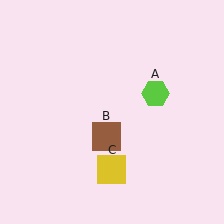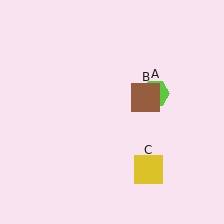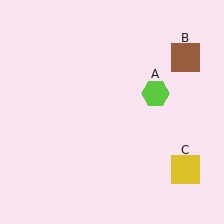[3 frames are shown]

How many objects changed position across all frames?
2 objects changed position: brown square (object B), yellow square (object C).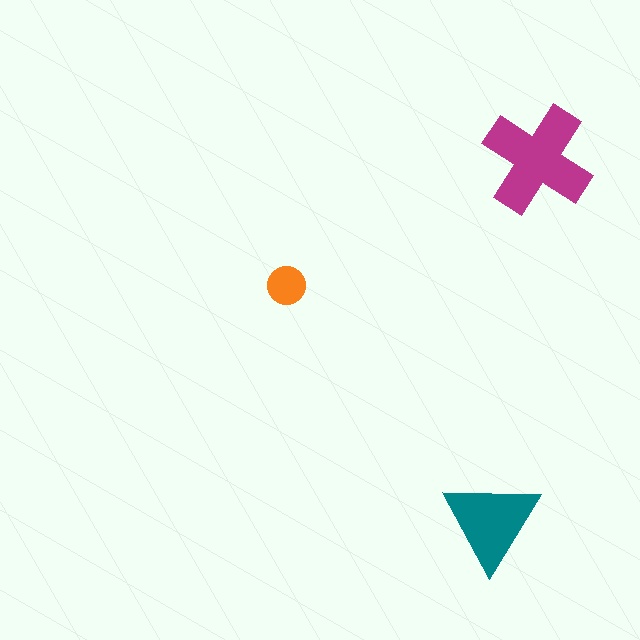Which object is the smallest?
The orange circle.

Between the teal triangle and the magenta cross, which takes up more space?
The magenta cross.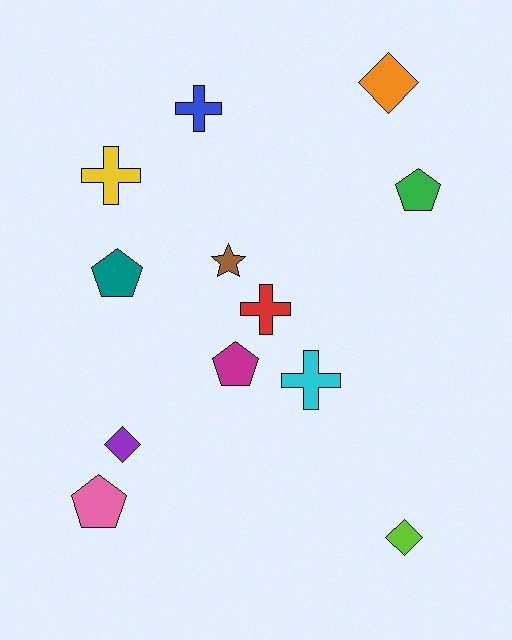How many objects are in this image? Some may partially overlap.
There are 12 objects.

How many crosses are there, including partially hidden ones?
There are 4 crosses.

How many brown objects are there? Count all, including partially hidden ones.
There is 1 brown object.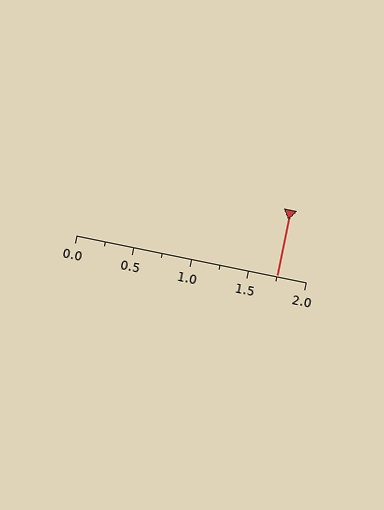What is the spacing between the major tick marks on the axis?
The major ticks are spaced 0.5 apart.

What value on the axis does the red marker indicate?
The marker indicates approximately 1.75.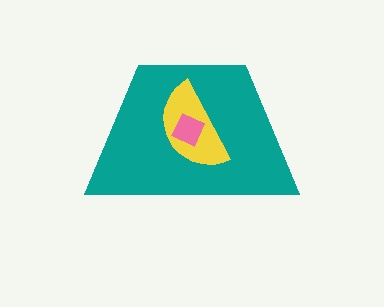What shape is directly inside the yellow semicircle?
The pink square.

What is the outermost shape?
The teal trapezoid.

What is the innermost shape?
The pink square.